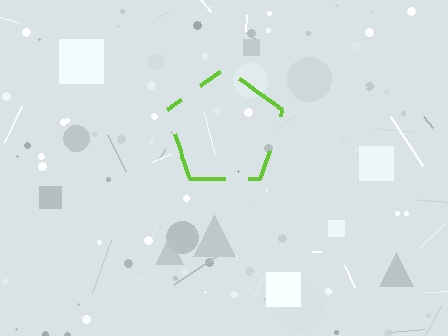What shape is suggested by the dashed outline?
The dashed outline suggests a pentagon.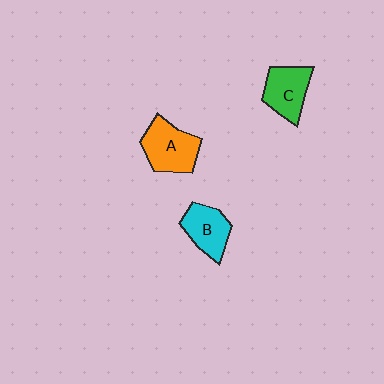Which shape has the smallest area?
Shape B (cyan).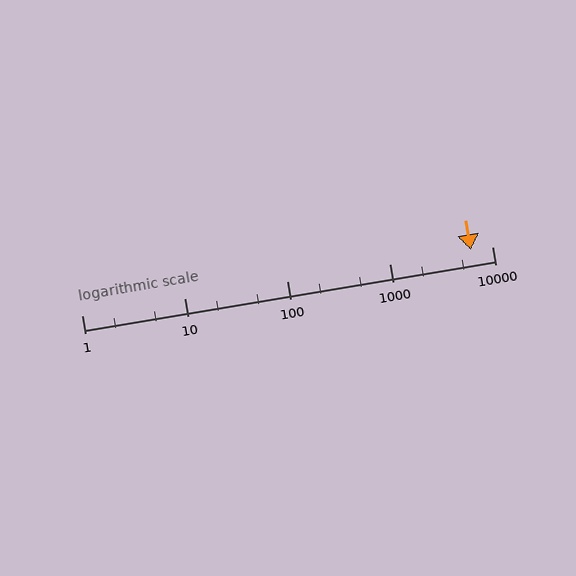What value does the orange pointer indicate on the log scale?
The pointer indicates approximately 6200.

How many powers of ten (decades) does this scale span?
The scale spans 4 decades, from 1 to 10000.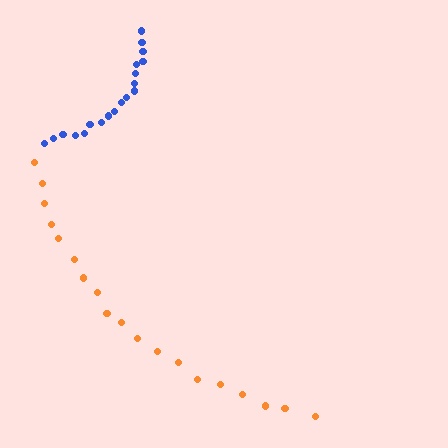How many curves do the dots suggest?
There are 2 distinct paths.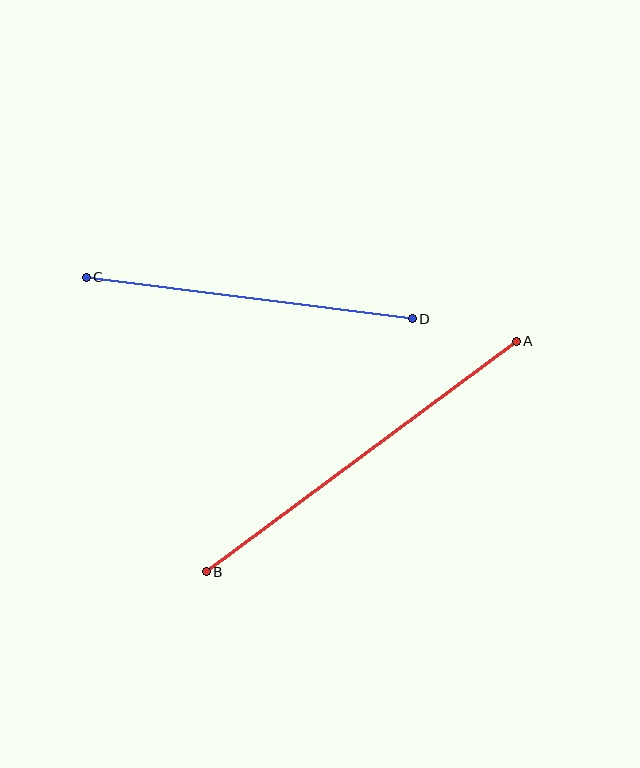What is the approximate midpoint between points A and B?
The midpoint is at approximately (361, 456) pixels.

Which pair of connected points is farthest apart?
Points A and B are farthest apart.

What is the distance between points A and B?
The distance is approximately 386 pixels.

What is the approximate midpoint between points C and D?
The midpoint is at approximately (249, 298) pixels.